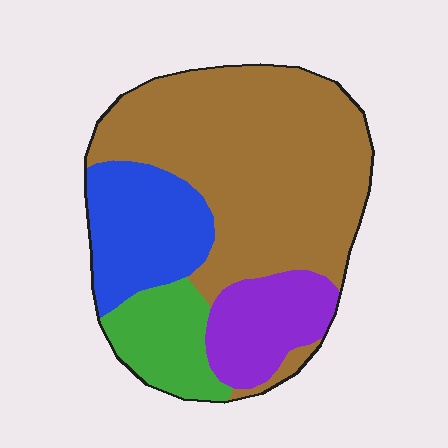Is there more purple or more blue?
Blue.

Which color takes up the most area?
Brown, at roughly 55%.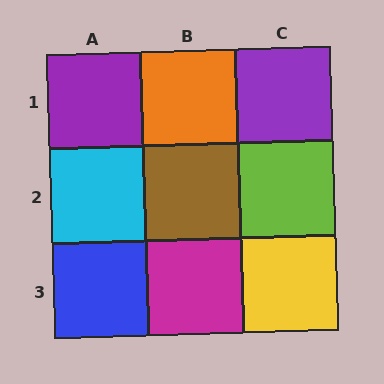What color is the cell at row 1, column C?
Purple.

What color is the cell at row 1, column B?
Orange.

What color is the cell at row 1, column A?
Purple.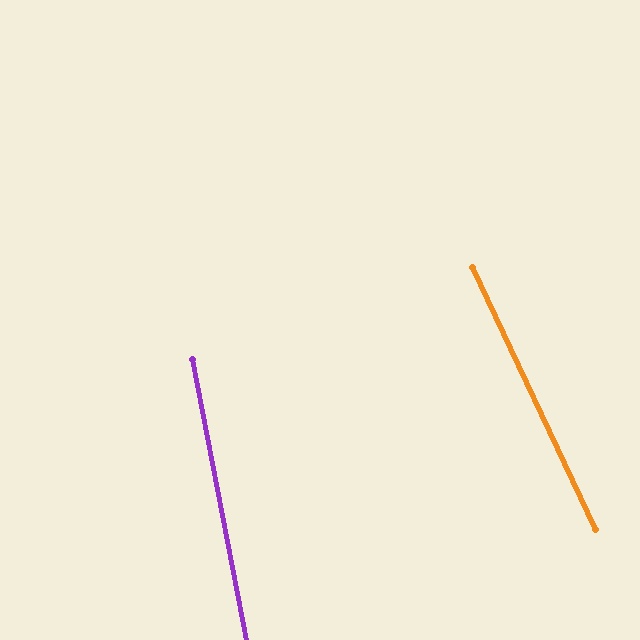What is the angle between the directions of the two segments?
Approximately 14 degrees.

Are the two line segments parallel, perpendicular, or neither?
Neither parallel nor perpendicular — they differ by about 14°.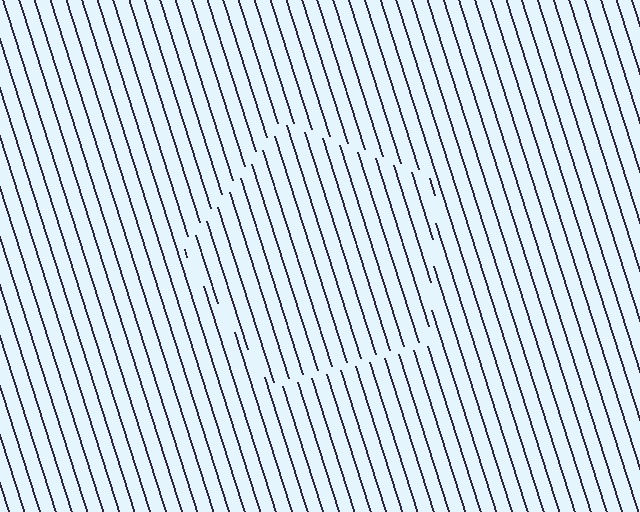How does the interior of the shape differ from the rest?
The interior of the shape contains the same grating, shifted by half a period — the contour is defined by the phase discontinuity where line-ends from the inner and outer gratings abut.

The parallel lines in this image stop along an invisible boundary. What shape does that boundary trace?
An illusory pentagon. The interior of the shape contains the same grating, shifted by half a period — the contour is defined by the phase discontinuity where line-ends from the inner and outer gratings abut.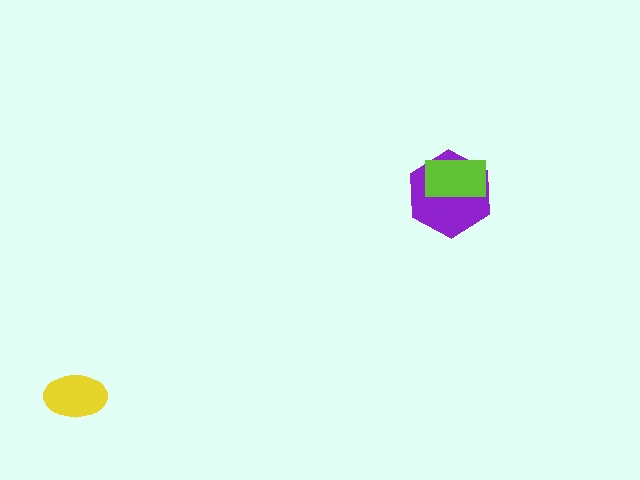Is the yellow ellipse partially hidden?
No, no other shape covers it.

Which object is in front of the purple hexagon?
The lime rectangle is in front of the purple hexagon.